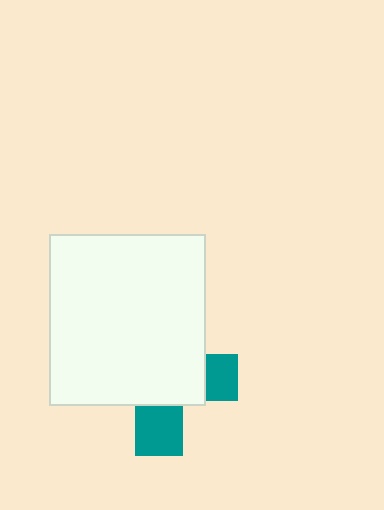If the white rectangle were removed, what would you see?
You would see the complete teal cross.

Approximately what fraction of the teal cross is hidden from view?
Roughly 69% of the teal cross is hidden behind the white rectangle.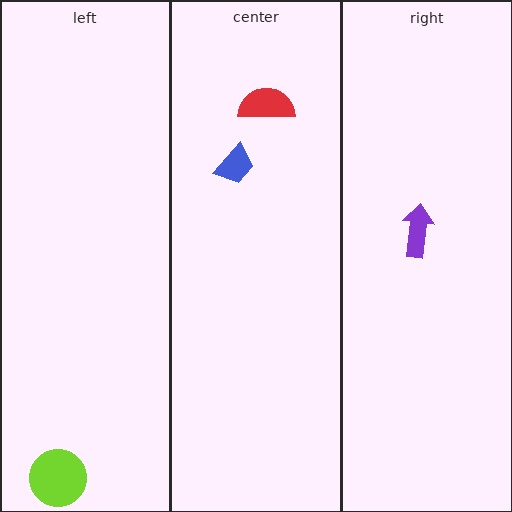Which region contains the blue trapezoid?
The center region.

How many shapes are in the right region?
1.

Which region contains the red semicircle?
The center region.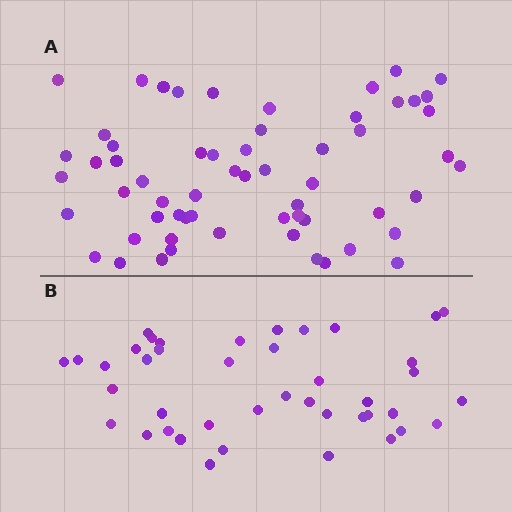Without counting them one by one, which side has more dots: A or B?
Region A (the top region) has more dots.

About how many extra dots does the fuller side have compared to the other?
Region A has approximately 20 more dots than region B.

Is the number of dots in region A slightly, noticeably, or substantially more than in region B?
Region A has noticeably more, but not dramatically so. The ratio is roughly 1.4 to 1.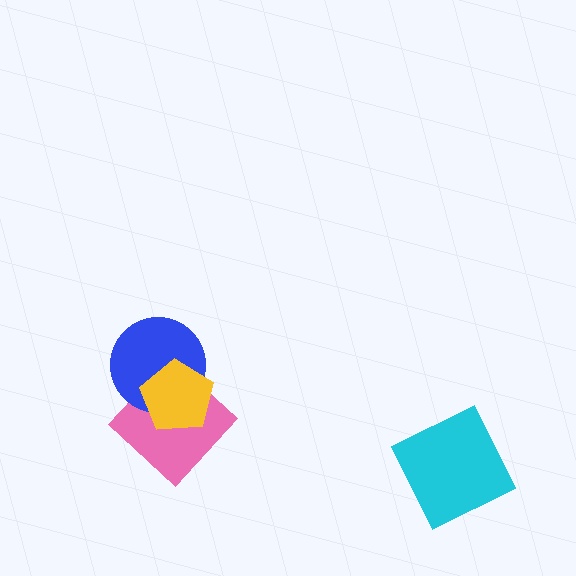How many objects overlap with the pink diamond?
2 objects overlap with the pink diamond.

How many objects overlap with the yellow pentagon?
2 objects overlap with the yellow pentagon.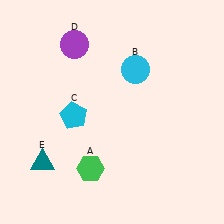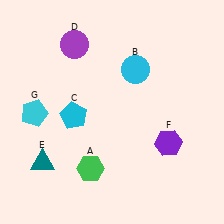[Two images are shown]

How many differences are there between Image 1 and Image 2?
There are 2 differences between the two images.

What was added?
A purple hexagon (F), a cyan pentagon (G) were added in Image 2.